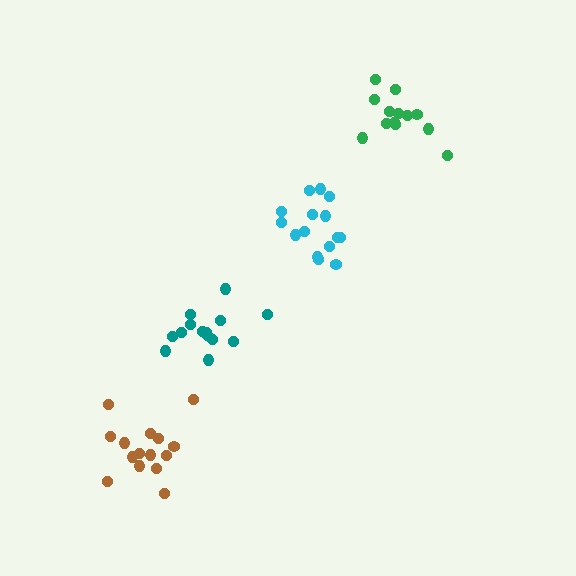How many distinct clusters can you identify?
There are 4 distinct clusters.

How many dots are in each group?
Group 1: 14 dots, Group 2: 13 dots, Group 3: 15 dots, Group 4: 15 dots (57 total).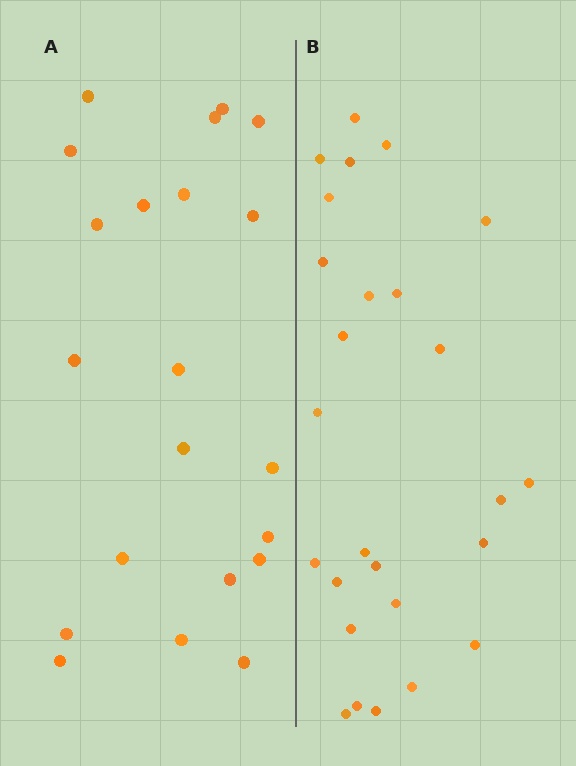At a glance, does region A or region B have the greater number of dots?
Region B (the right region) has more dots.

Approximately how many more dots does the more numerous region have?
Region B has about 5 more dots than region A.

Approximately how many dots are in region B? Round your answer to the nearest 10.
About 30 dots. (The exact count is 26, which rounds to 30.)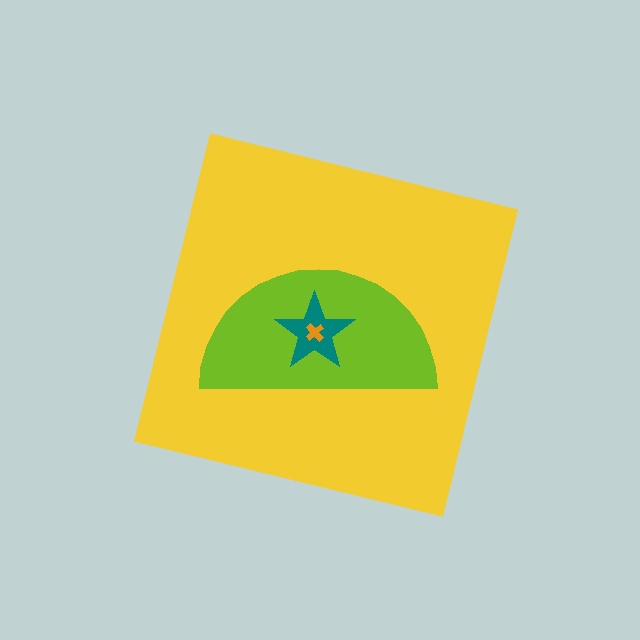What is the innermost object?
The orange cross.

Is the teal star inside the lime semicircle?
Yes.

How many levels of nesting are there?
4.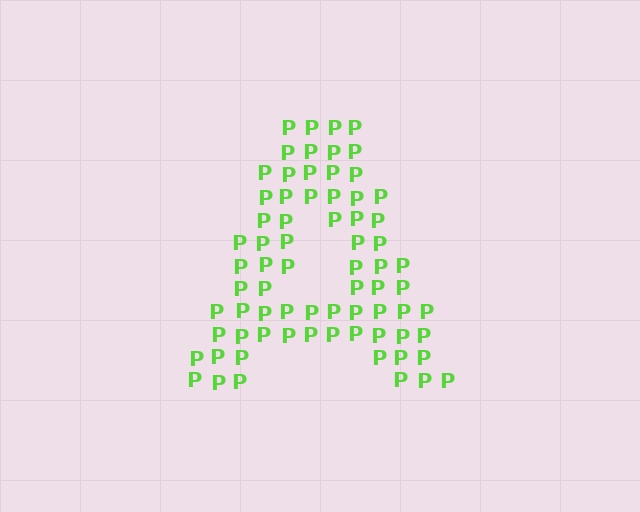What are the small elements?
The small elements are letter P's.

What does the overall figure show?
The overall figure shows the letter A.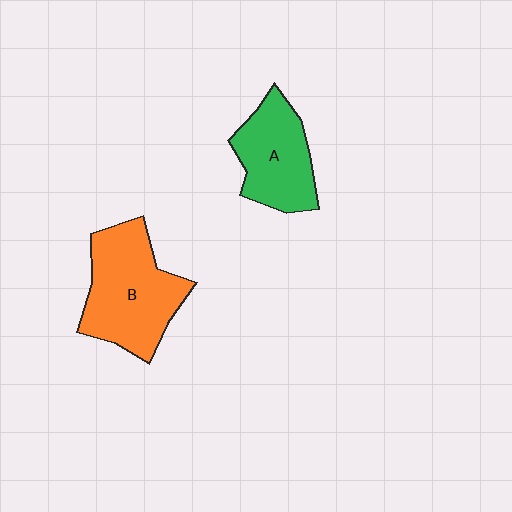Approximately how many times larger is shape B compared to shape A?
Approximately 1.4 times.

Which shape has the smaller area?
Shape A (green).